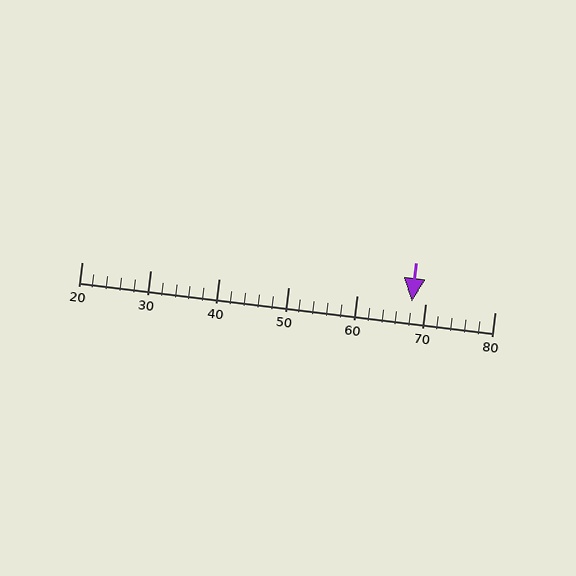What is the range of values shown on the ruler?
The ruler shows values from 20 to 80.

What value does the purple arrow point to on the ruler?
The purple arrow points to approximately 68.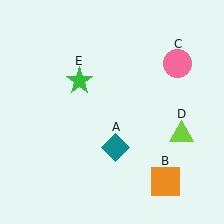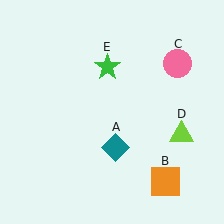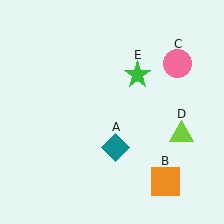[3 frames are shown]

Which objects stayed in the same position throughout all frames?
Teal diamond (object A) and orange square (object B) and pink circle (object C) and lime triangle (object D) remained stationary.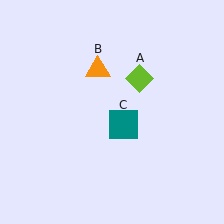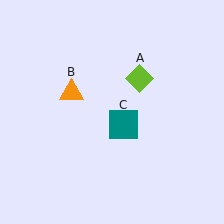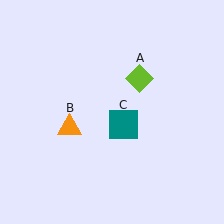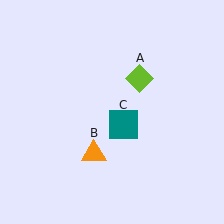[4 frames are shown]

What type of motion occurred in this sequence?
The orange triangle (object B) rotated counterclockwise around the center of the scene.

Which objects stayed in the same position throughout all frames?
Lime diamond (object A) and teal square (object C) remained stationary.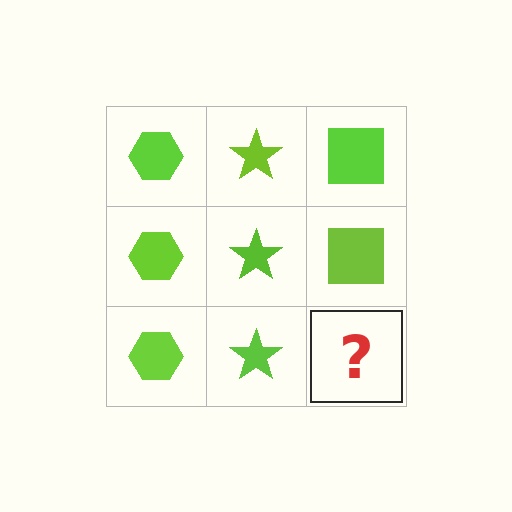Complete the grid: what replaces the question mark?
The question mark should be replaced with a lime square.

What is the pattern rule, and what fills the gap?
The rule is that each column has a consistent shape. The gap should be filled with a lime square.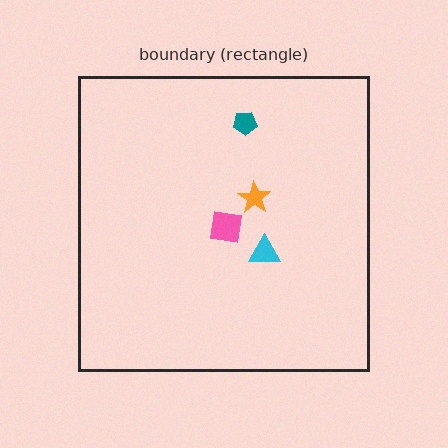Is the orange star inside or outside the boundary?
Inside.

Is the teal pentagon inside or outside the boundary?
Inside.